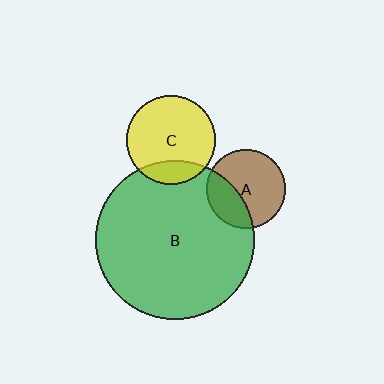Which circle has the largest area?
Circle B (green).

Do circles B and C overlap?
Yes.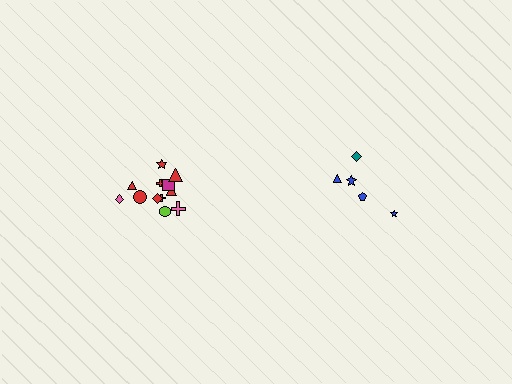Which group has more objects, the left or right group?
The left group.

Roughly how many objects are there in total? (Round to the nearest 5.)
Roughly 15 objects in total.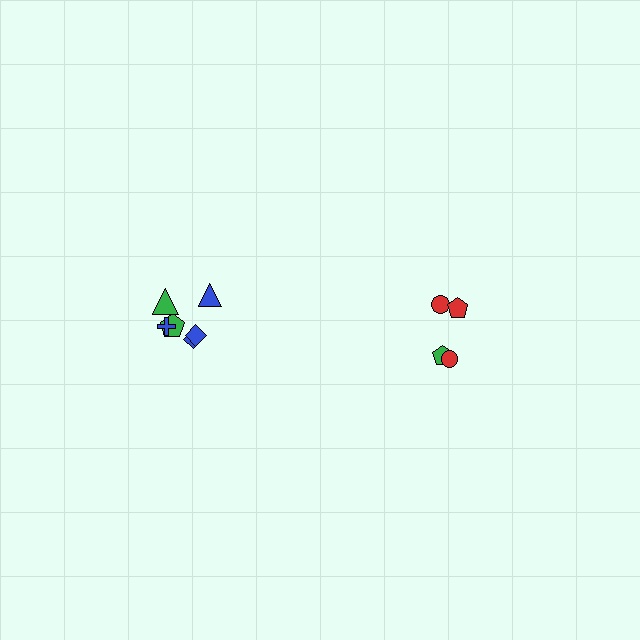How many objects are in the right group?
There are 4 objects.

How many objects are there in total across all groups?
There are 10 objects.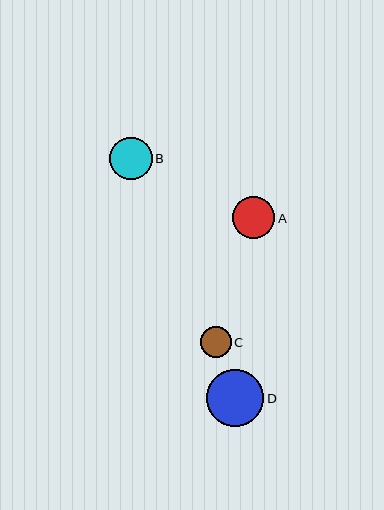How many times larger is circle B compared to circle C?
Circle B is approximately 1.4 times the size of circle C.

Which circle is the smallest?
Circle C is the smallest with a size of approximately 31 pixels.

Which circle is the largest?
Circle D is the largest with a size of approximately 57 pixels.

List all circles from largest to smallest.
From largest to smallest: D, B, A, C.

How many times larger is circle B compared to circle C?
Circle B is approximately 1.4 times the size of circle C.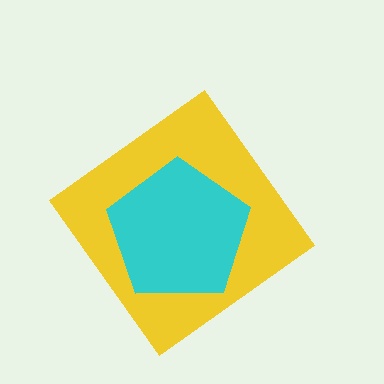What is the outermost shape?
The yellow diamond.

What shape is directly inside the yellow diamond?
The cyan pentagon.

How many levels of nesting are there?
2.